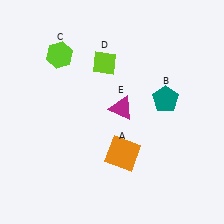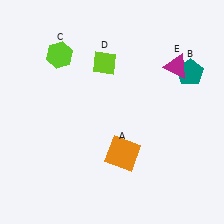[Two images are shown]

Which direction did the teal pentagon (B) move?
The teal pentagon (B) moved up.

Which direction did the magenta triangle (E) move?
The magenta triangle (E) moved right.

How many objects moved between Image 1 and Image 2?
2 objects moved between the two images.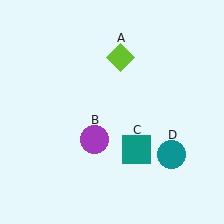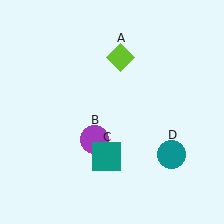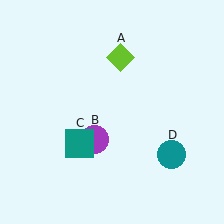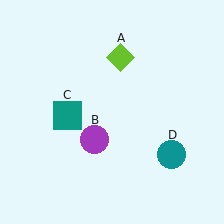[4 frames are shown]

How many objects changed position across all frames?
1 object changed position: teal square (object C).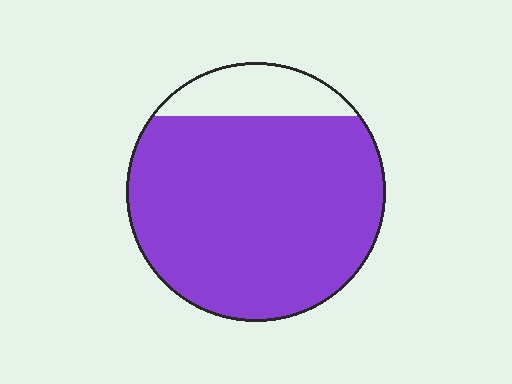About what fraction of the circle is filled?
About five sixths (5/6).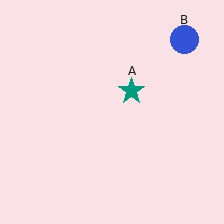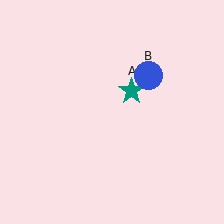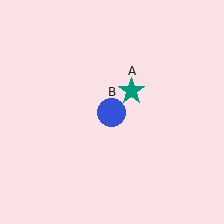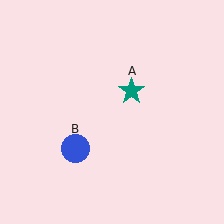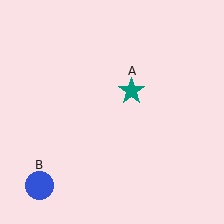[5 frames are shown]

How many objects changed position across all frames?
1 object changed position: blue circle (object B).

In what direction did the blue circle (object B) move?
The blue circle (object B) moved down and to the left.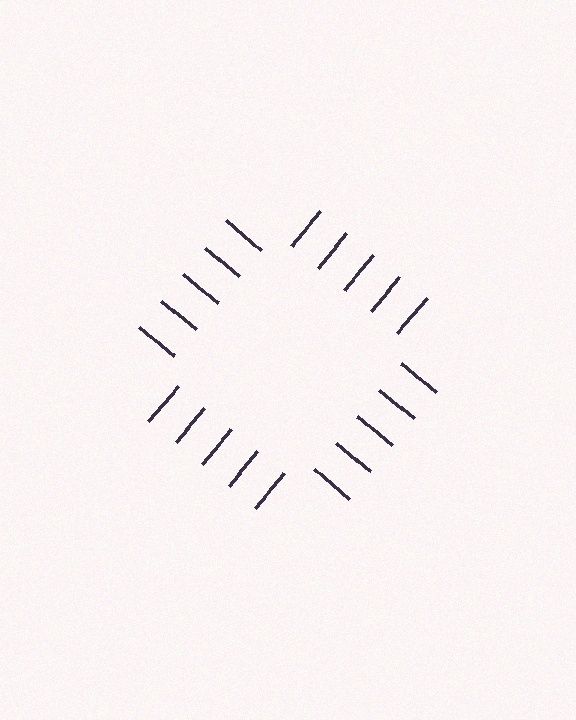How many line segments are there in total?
20 — 5 along each of the 4 edges.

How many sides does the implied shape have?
4 sides — the line-ends trace a square.